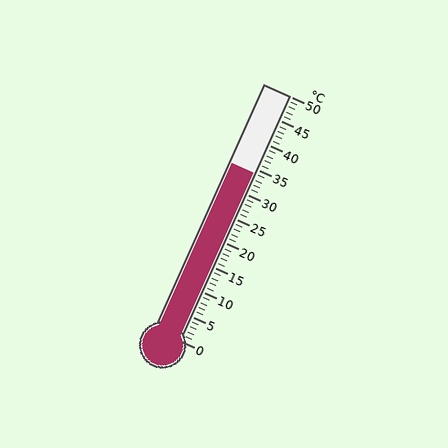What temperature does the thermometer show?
The thermometer shows approximately 34°C.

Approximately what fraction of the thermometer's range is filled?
The thermometer is filled to approximately 70% of its range.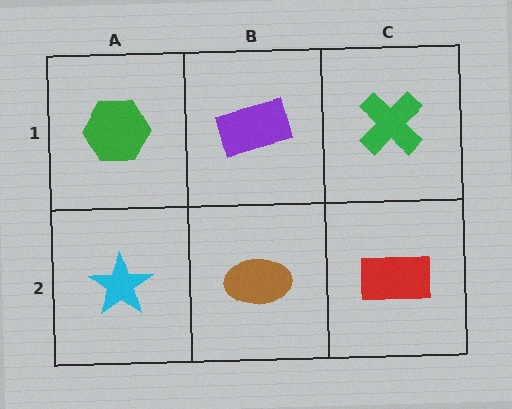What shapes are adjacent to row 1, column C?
A red rectangle (row 2, column C), a purple rectangle (row 1, column B).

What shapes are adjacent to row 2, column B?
A purple rectangle (row 1, column B), a cyan star (row 2, column A), a red rectangle (row 2, column C).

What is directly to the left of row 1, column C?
A purple rectangle.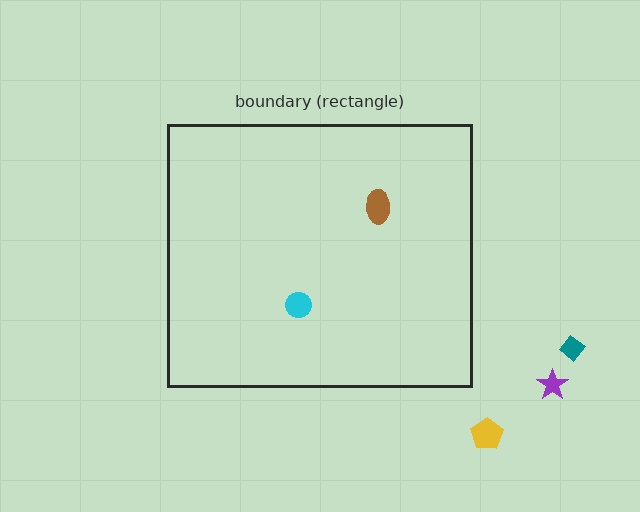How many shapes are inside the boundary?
2 inside, 3 outside.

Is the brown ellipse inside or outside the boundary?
Inside.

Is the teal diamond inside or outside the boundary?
Outside.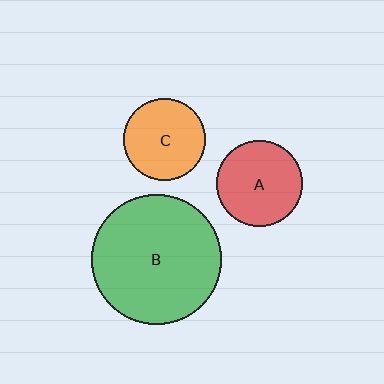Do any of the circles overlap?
No, none of the circles overlap.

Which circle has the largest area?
Circle B (green).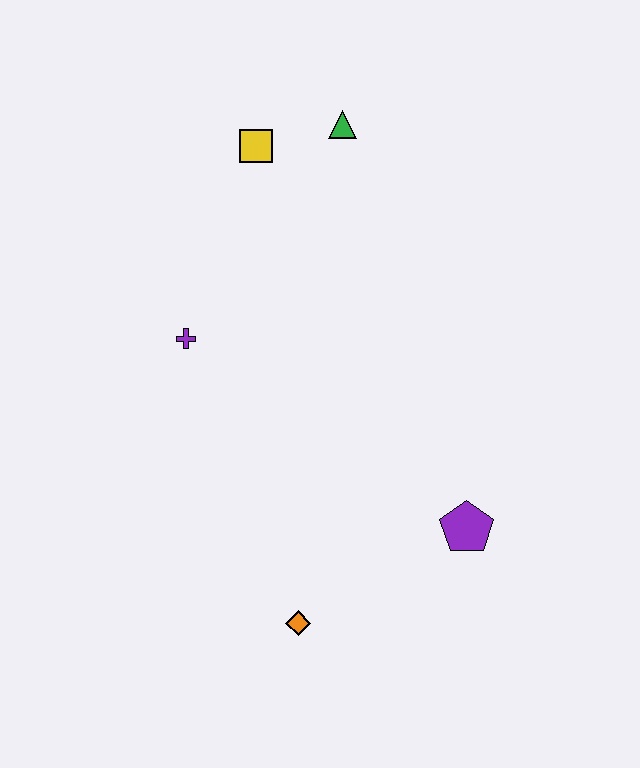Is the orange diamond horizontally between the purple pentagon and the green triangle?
No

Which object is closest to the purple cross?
The yellow square is closest to the purple cross.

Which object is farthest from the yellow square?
The orange diamond is farthest from the yellow square.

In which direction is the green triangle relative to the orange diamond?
The green triangle is above the orange diamond.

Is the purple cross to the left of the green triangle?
Yes